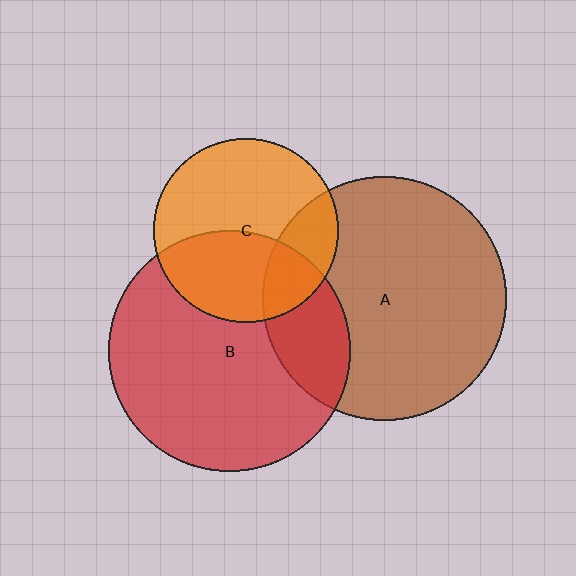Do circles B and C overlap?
Yes.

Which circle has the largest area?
Circle A (brown).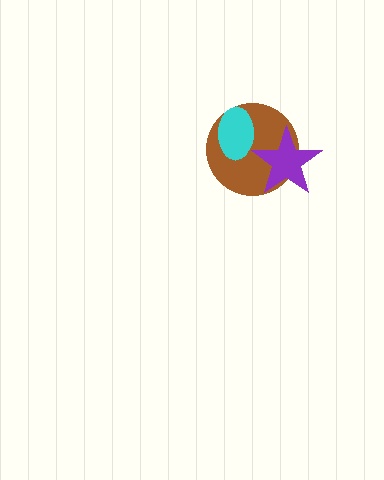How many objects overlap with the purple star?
1 object overlaps with the purple star.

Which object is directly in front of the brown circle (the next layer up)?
The purple star is directly in front of the brown circle.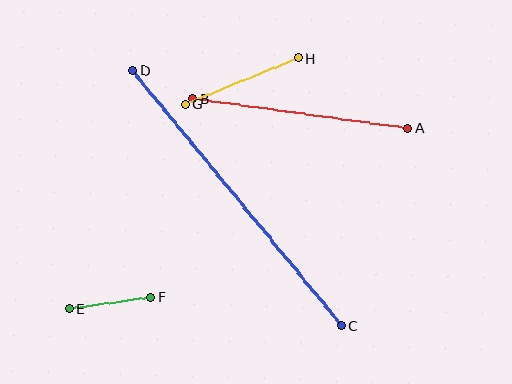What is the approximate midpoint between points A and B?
The midpoint is at approximately (300, 113) pixels.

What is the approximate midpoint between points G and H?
The midpoint is at approximately (242, 81) pixels.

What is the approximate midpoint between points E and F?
The midpoint is at approximately (110, 303) pixels.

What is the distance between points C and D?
The distance is approximately 330 pixels.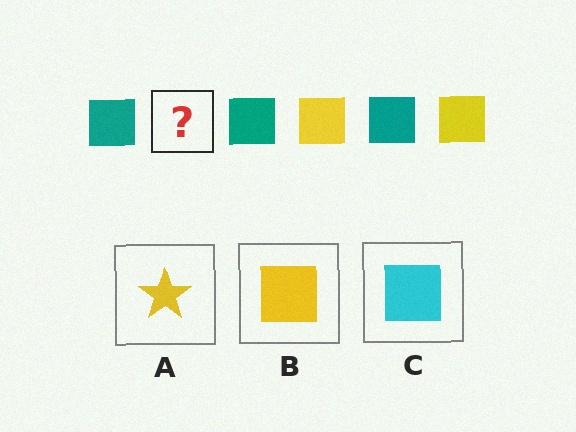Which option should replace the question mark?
Option B.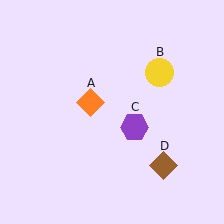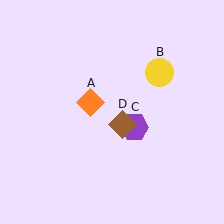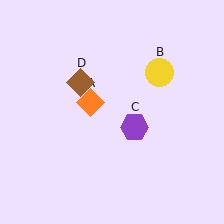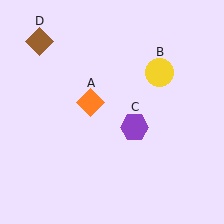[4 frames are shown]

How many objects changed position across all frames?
1 object changed position: brown diamond (object D).